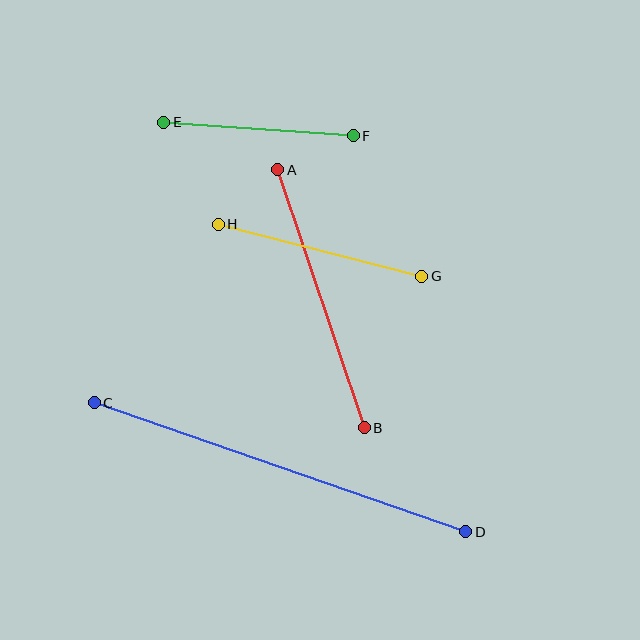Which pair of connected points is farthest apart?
Points C and D are farthest apart.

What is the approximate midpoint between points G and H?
The midpoint is at approximately (320, 250) pixels.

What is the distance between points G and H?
The distance is approximately 210 pixels.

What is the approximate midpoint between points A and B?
The midpoint is at approximately (321, 299) pixels.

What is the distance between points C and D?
The distance is approximately 393 pixels.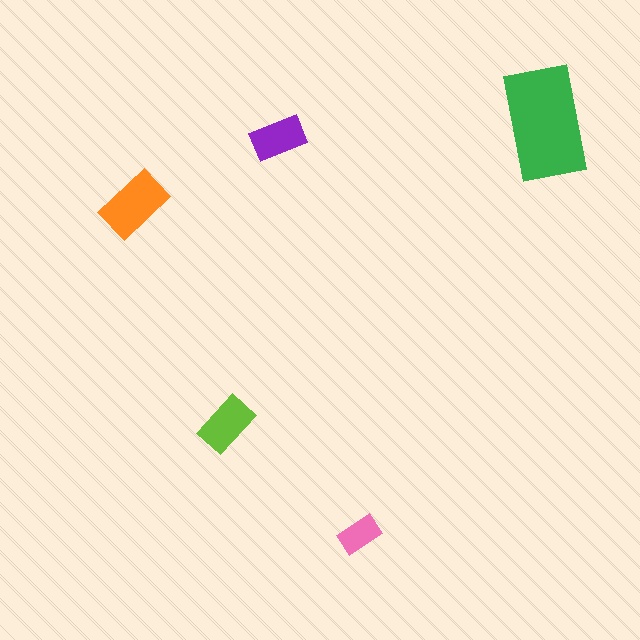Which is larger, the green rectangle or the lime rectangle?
The green one.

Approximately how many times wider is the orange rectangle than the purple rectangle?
About 1.5 times wider.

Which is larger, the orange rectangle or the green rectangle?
The green one.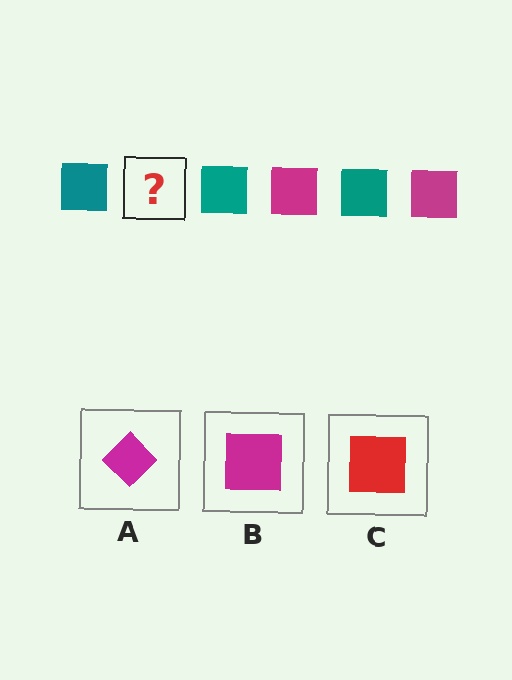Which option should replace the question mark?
Option B.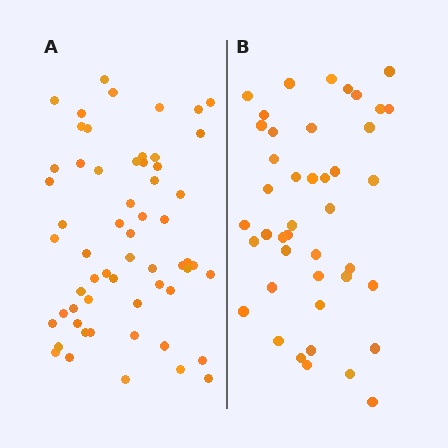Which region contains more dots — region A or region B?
Region A (the left region) has more dots.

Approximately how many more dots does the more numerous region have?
Region A has approximately 15 more dots than region B.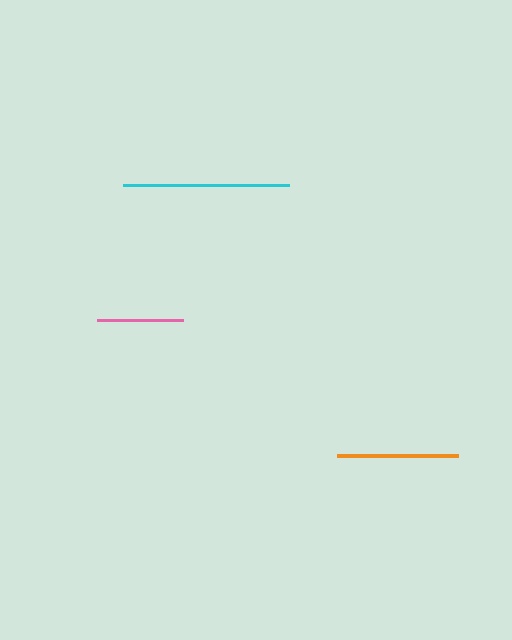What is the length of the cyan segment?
The cyan segment is approximately 167 pixels long.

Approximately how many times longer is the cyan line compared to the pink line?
The cyan line is approximately 1.9 times the length of the pink line.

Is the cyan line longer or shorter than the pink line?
The cyan line is longer than the pink line.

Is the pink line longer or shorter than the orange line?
The orange line is longer than the pink line.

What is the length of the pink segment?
The pink segment is approximately 87 pixels long.